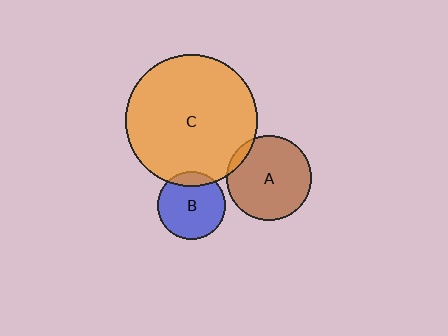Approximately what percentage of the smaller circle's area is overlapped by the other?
Approximately 5%.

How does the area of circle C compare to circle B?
Approximately 3.8 times.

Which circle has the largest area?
Circle C (orange).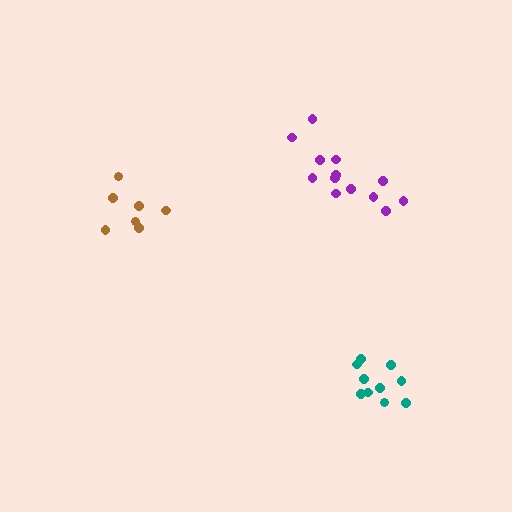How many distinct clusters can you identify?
There are 3 distinct clusters.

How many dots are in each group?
Group 1: 13 dots, Group 2: 7 dots, Group 3: 10 dots (30 total).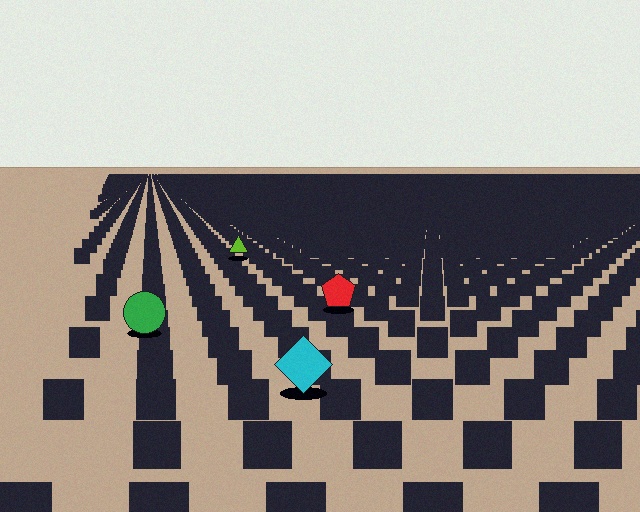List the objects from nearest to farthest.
From nearest to farthest: the cyan diamond, the green circle, the red pentagon, the lime triangle.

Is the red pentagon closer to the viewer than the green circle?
No. The green circle is closer — you can tell from the texture gradient: the ground texture is coarser near it.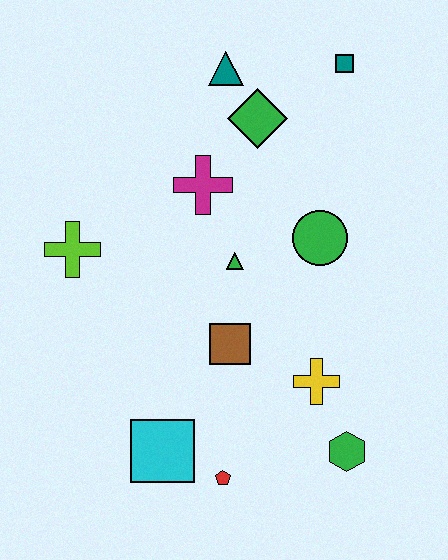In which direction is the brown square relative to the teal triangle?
The brown square is below the teal triangle.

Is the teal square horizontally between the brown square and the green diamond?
No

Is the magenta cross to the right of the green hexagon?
No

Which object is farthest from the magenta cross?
The green hexagon is farthest from the magenta cross.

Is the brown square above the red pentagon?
Yes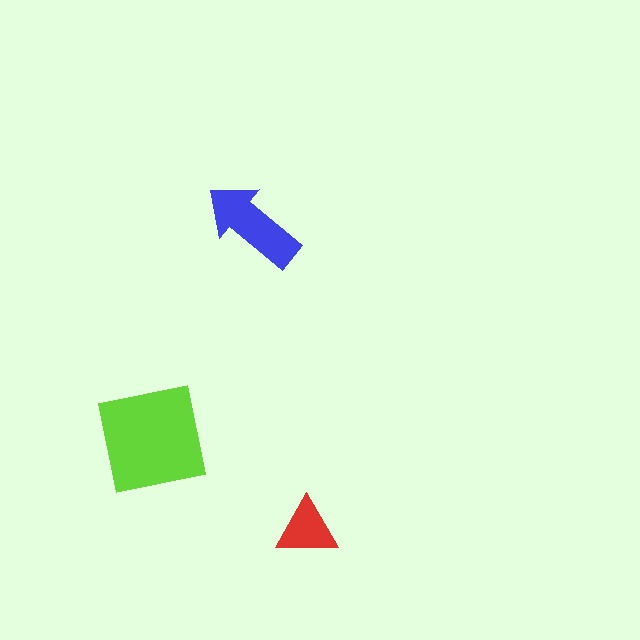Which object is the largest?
The lime square.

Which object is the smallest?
The red triangle.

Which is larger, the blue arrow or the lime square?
The lime square.